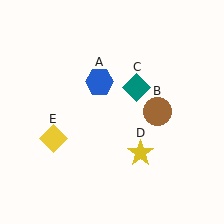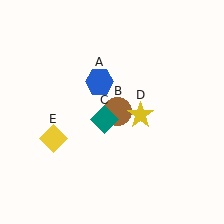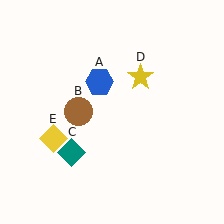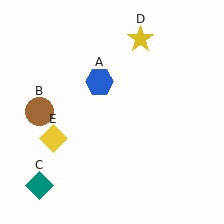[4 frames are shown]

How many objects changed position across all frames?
3 objects changed position: brown circle (object B), teal diamond (object C), yellow star (object D).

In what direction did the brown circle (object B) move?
The brown circle (object B) moved left.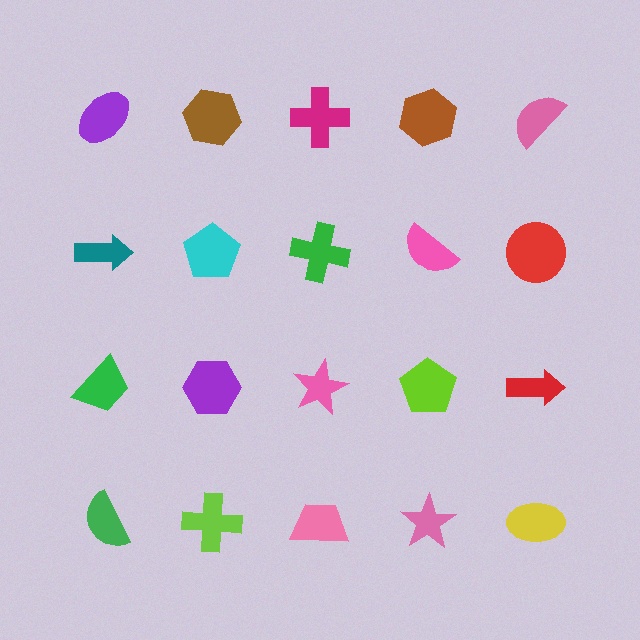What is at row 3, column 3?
A pink star.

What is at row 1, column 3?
A magenta cross.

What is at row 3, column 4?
A lime pentagon.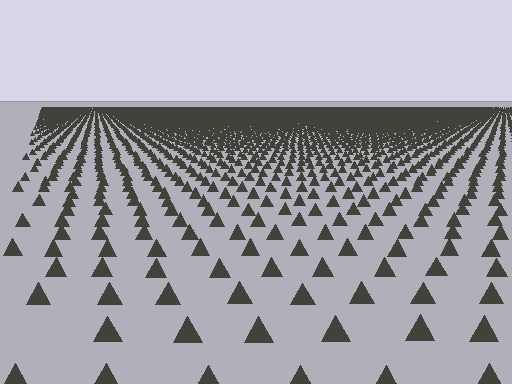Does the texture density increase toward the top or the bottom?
Density increases toward the top.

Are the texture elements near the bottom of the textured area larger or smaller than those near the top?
Larger. Near the bottom, elements are closer to the viewer and appear at a bigger on-screen size.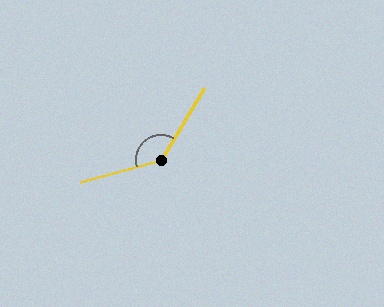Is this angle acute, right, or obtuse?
It is obtuse.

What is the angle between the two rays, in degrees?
Approximately 137 degrees.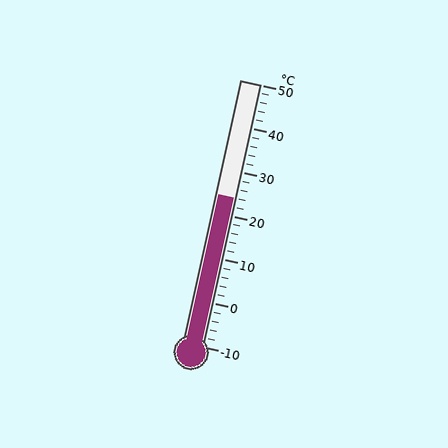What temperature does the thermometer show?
The thermometer shows approximately 24°C.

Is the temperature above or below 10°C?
The temperature is above 10°C.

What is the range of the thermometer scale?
The thermometer scale ranges from -10°C to 50°C.